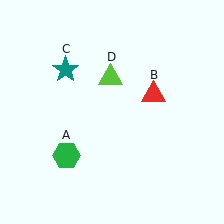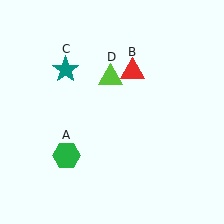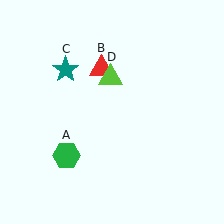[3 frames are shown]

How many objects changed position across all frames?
1 object changed position: red triangle (object B).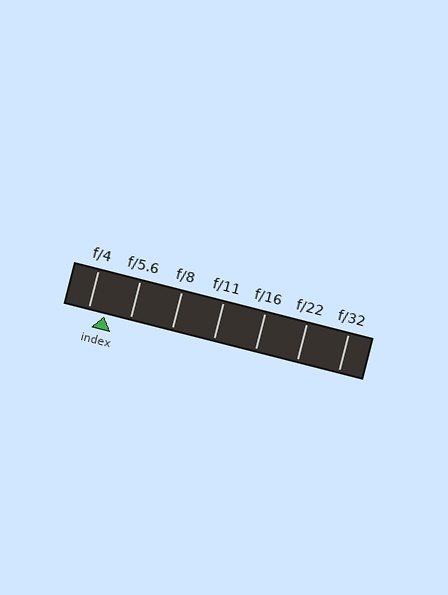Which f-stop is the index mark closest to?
The index mark is closest to f/4.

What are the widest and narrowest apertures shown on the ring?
The widest aperture shown is f/4 and the narrowest is f/32.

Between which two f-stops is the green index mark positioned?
The index mark is between f/4 and f/5.6.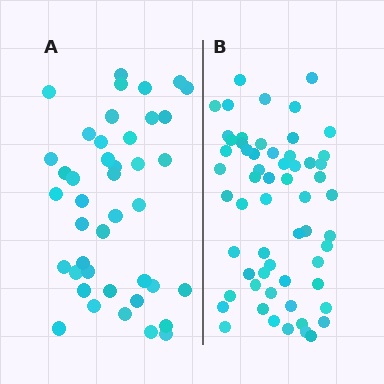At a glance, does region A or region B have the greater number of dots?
Region B (the right region) has more dots.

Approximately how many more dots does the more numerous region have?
Region B has approximately 20 more dots than region A.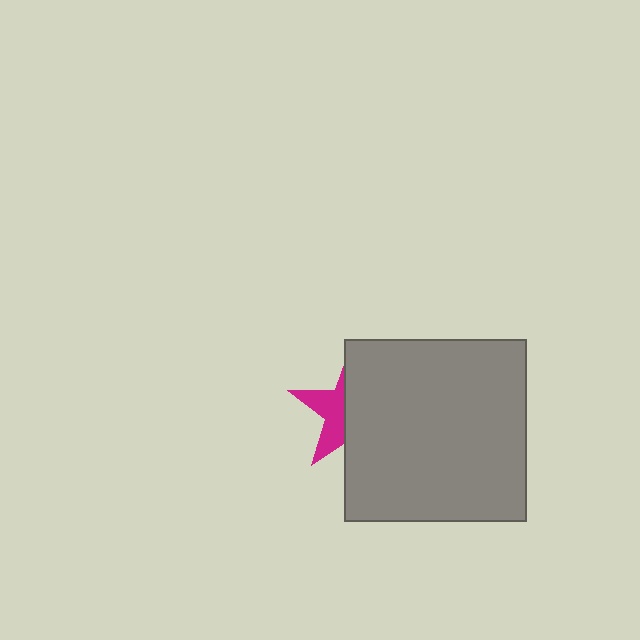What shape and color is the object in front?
The object in front is a gray square.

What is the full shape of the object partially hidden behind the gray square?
The partially hidden object is a magenta star.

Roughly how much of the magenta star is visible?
A small part of it is visible (roughly 38%).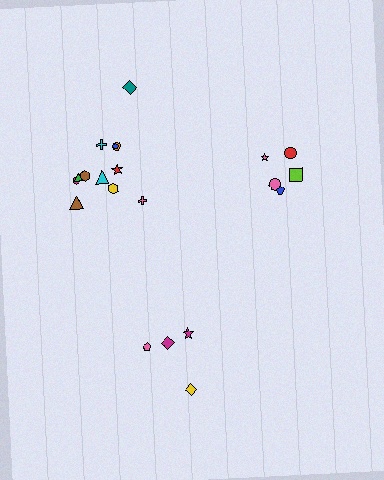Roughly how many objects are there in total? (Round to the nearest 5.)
Roughly 20 objects in total.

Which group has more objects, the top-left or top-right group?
The top-left group.